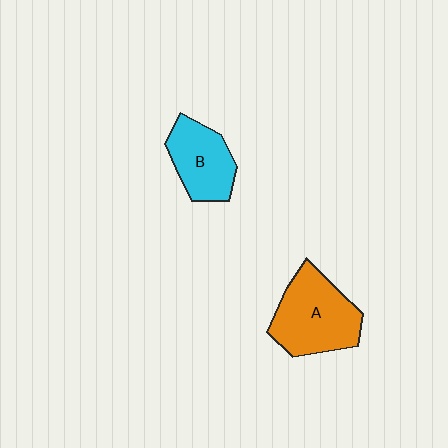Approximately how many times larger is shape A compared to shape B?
Approximately 1.4 times.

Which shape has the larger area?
Shape A (orange).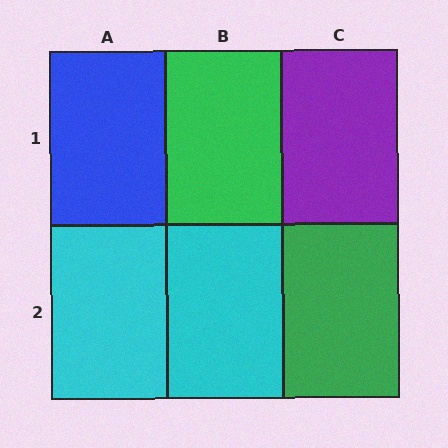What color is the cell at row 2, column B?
Cyan.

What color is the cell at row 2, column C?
Green.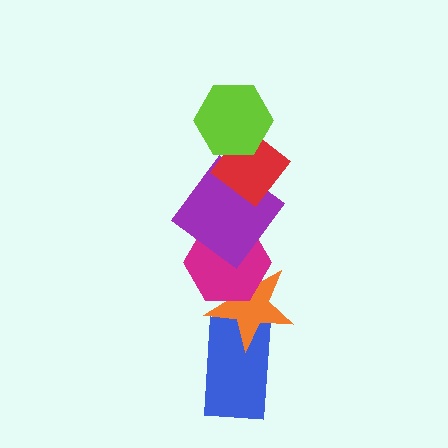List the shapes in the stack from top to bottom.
From top to bottom: the lime hexagon, the red diamond, the purple diamond, the magenta hexagon, the orange star, the blue rectangle.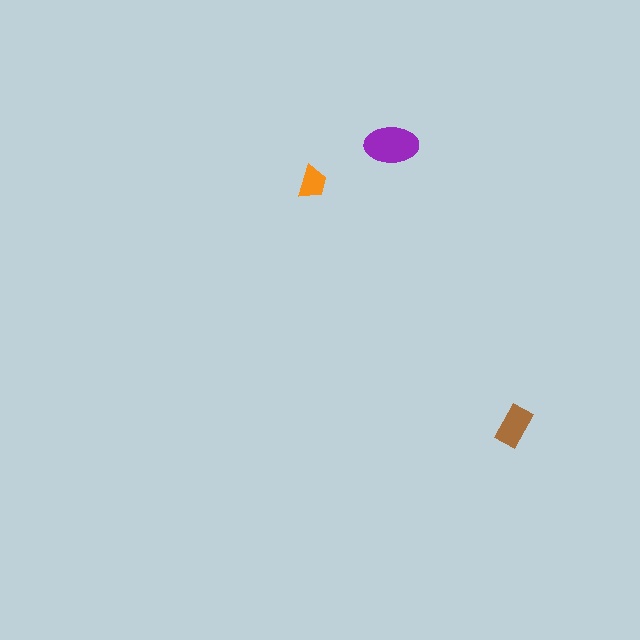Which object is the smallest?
The orange trapezoid.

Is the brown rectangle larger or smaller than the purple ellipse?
Smaller.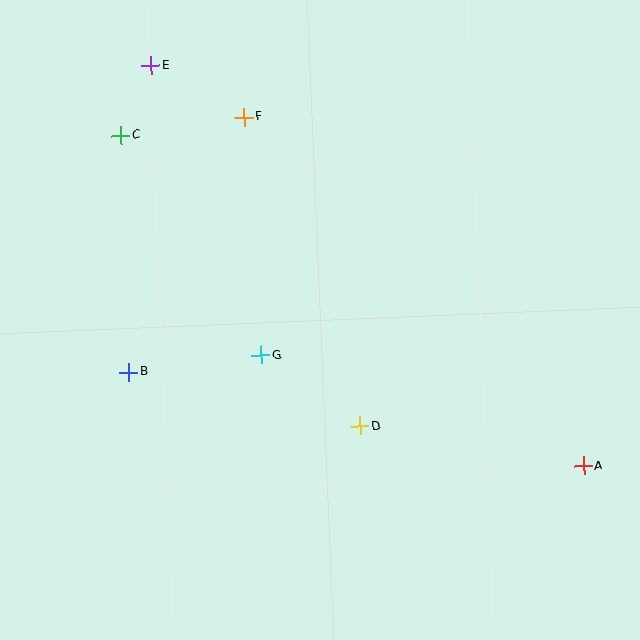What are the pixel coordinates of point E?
Point E is at (151, 66).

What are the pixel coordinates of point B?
Point B is at (129, 372).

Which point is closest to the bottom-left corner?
Point B is closest to the bottom-left corner.